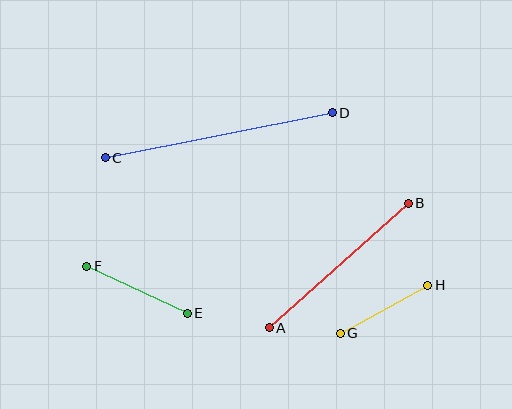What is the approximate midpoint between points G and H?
The midpoint is at approximately (384, 309) pixels.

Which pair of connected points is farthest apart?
Points C and D are farthest apart.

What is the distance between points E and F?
The distance is approximately 111 pixels.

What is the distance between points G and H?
The distance is approximately 100 pixels.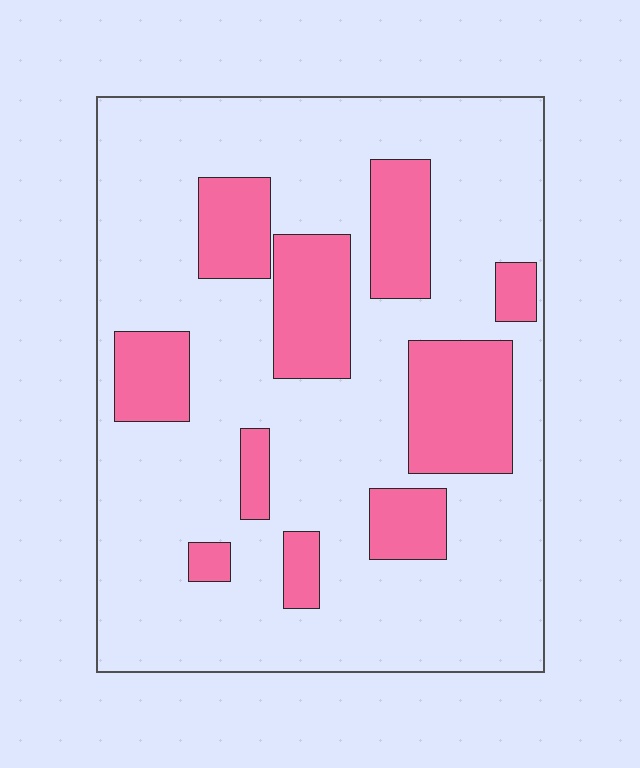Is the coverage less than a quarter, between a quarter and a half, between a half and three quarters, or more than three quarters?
Less than a quarter.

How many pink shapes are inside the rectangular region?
10.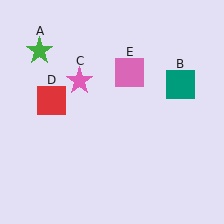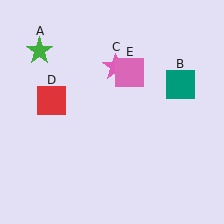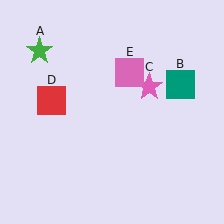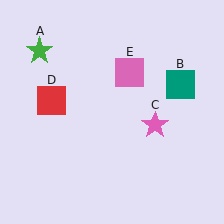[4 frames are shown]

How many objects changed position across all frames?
1 object changed position: pink star (object C).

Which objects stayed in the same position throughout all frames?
Green star (object A) and teal square (object B) and red square (object D) and pink square (object E) remained stationary.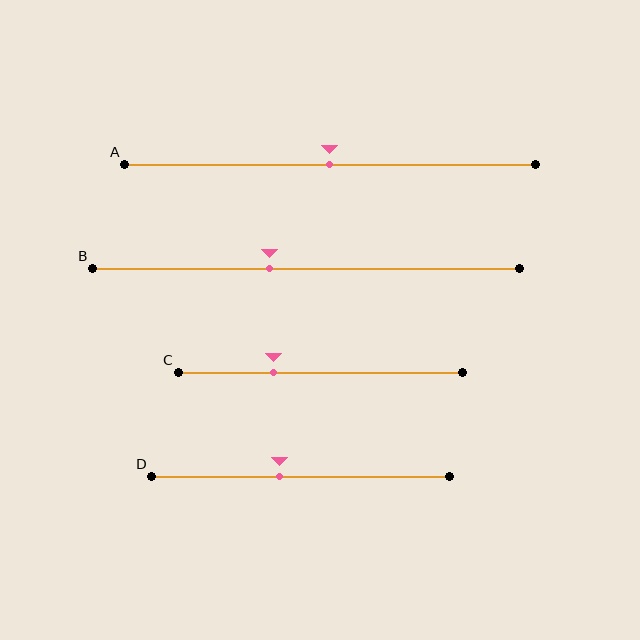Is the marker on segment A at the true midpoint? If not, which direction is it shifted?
Yes, the marker on segment A is at the true midpoint.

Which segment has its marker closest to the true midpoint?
Segment A has its marker closest to the true midpoint.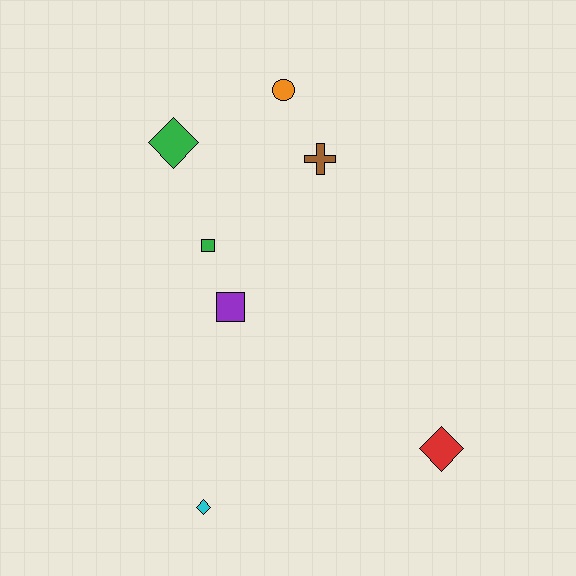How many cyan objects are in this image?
There is 1 cyan object.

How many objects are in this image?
There are 7 objects.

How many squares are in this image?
There are 2 squares.